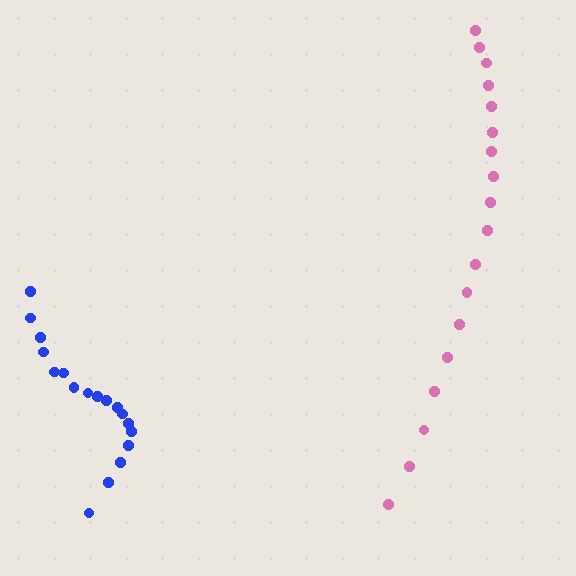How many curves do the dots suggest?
There are 2 distinct paths.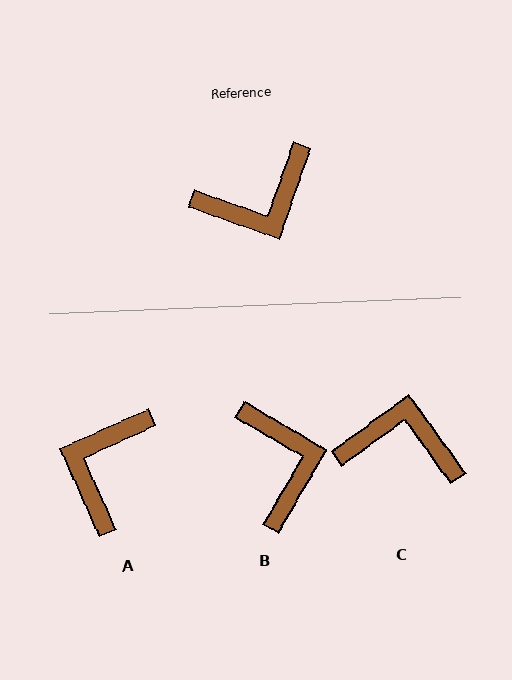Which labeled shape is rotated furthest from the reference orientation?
C, about 145 degrees away.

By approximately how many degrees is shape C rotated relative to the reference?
Approximately 145 degrees counter-clockwise.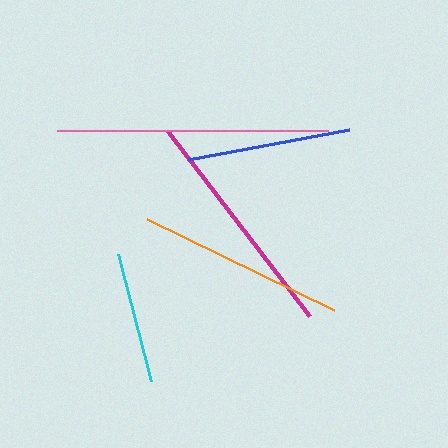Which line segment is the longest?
The pink line is the longest at approximately 271 pixels.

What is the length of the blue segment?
The blue segment is approximately 165 pixels long.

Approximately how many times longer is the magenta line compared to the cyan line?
The magenta line is approximately 1.8 times the length of the cyan line.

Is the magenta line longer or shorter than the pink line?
The pink line is longer than the magenta line.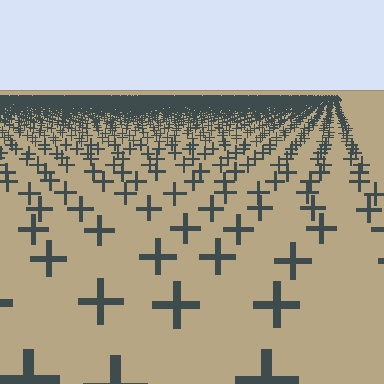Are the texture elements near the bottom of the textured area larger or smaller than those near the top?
Larger. Near the bottom, elements are closer to the viewer and appear at a bigger on-screen size.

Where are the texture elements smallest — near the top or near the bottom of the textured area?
Near the top.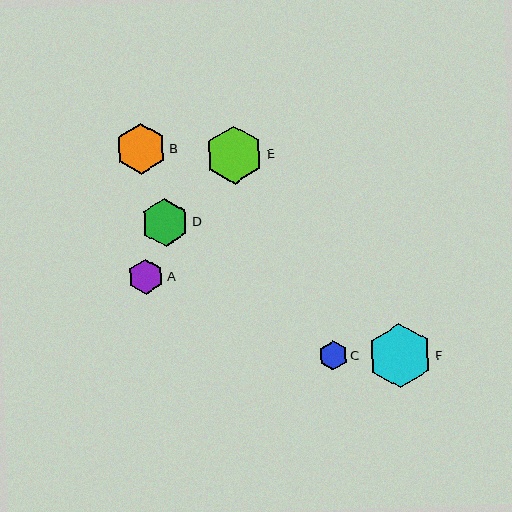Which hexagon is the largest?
Hexagon F is the largest with a size of approximately 65 pixels.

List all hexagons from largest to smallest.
From largest to smallest: F, E, B, D, A, C.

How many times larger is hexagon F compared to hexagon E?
Hexagon F is approximately 1.1 times the size of hexagon E.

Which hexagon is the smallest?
Hexagon C is the smallest with a size of approximately 29 pixels.